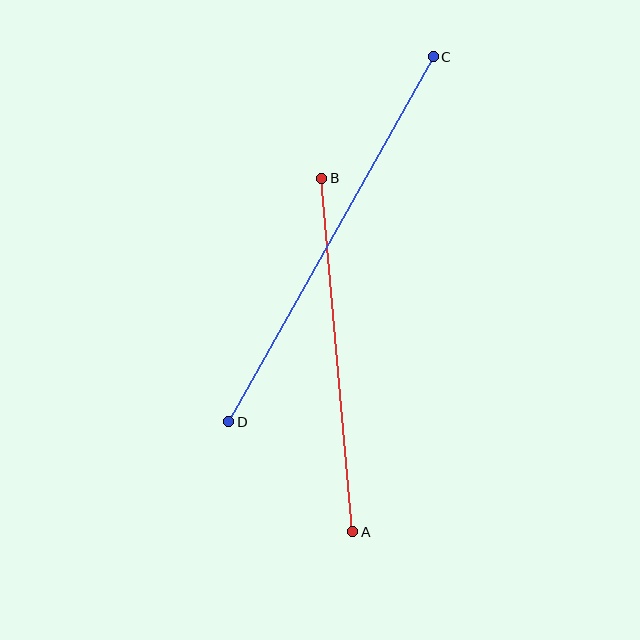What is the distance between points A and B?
The distance is approximately 355 pixels.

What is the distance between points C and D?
The distance is approximately 419 pixels.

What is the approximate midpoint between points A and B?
The midpoint is at approximately (337, 355) pixels.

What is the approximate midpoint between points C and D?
The midpoint is at approximately (331, 239) pixels.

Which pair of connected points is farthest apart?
Points C and D are farthest apart.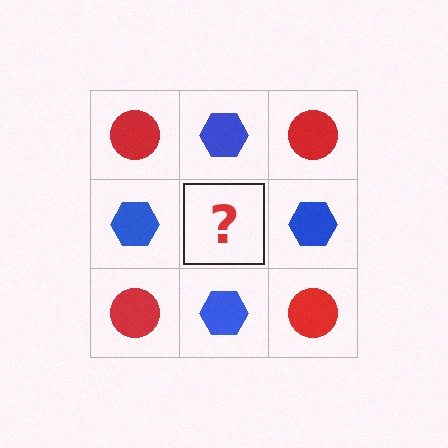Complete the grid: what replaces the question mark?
The question mark should be replaced with a red circle.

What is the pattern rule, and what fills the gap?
The rule is that it alternates red circle and blue hexagon in a checkerboard pattern. The gap should be filled with a red circle.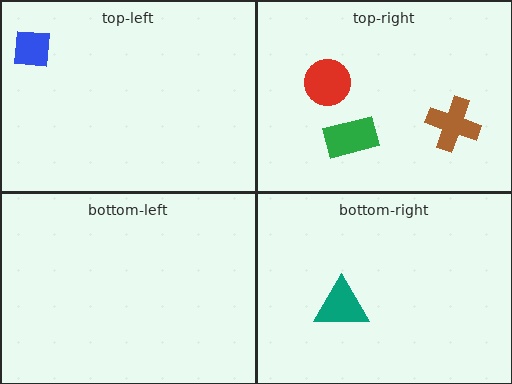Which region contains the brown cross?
The top-right region.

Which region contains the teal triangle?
The bottom-right region.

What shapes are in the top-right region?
The red circle, the green rectangle, the brown cross.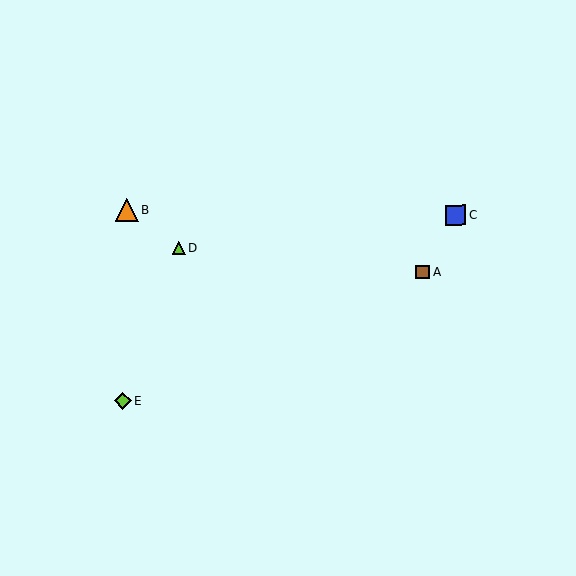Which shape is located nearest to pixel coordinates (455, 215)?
The blue square (labeled C) at (456, 215) is nearest to that location.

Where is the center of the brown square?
The center of the brown square is at (423, 272).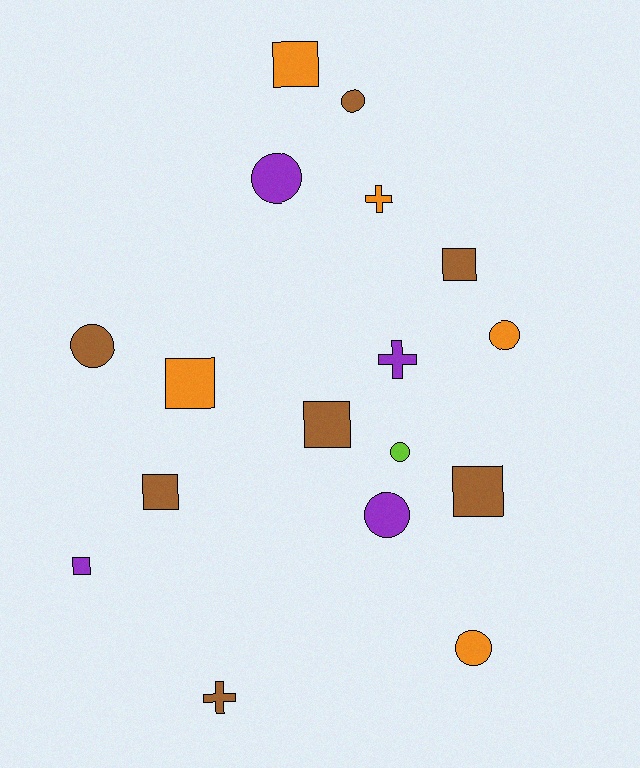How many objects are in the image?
There are 17 objects.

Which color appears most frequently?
Brown, with 7 objects.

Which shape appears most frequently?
Square, with 7 objects.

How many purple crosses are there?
There is 1 purple cross.